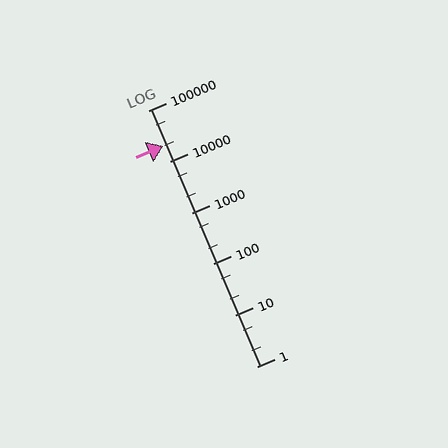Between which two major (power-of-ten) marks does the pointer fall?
The pointer is between 10000 and 100000.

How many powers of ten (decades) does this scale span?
The scale spans 5 decades, from 1 to 100000.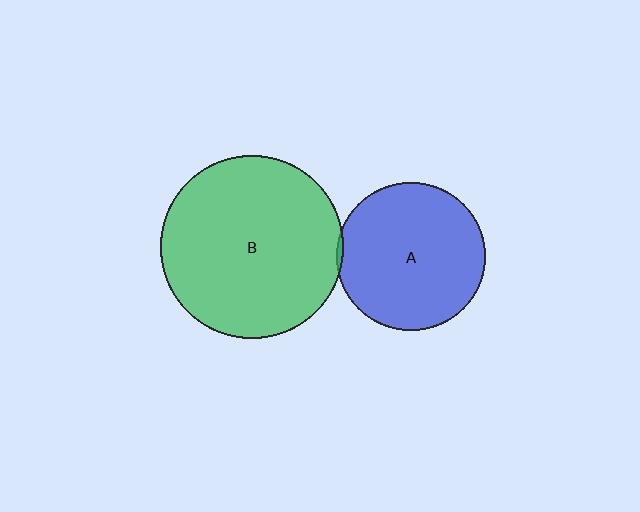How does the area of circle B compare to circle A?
Approximately 1.5 times.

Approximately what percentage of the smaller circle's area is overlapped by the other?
Approximately 5%.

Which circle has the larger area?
Circle B (green).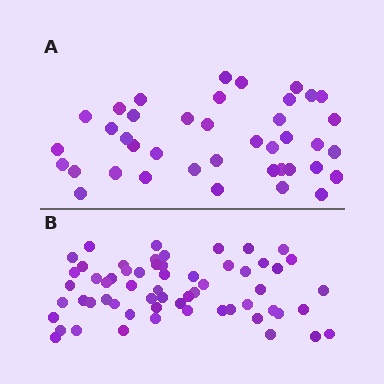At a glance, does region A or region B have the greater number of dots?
Region B (the bottom region) has more dots.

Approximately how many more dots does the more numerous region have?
Region B has approximately 20 more dots than region A.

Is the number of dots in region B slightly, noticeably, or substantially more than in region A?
Region B has substantially more. The ratio is roughly 1.5 to 1.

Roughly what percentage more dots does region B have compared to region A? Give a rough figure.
About 50% more.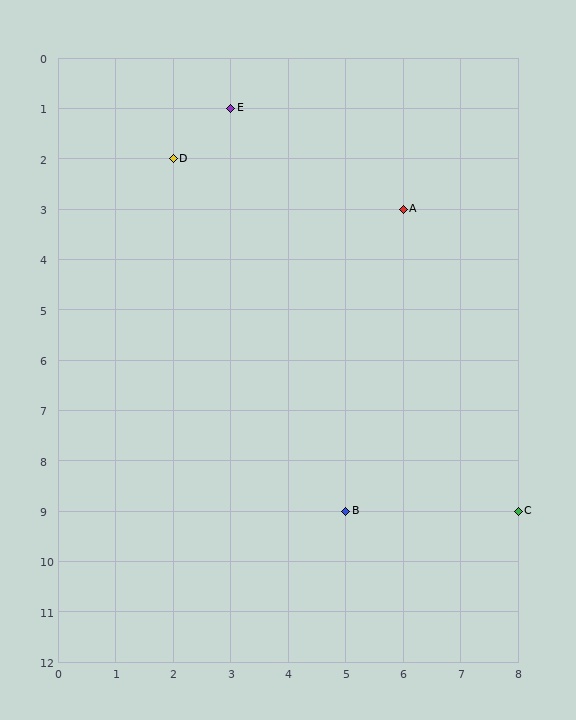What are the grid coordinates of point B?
Point B is at grid coordinates (5, 9).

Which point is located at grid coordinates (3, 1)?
Point E is at (3, 1).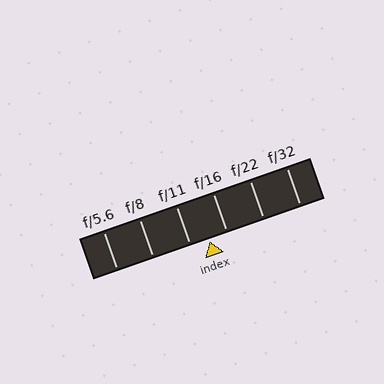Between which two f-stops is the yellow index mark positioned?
The index mark is between f/11 and f/16.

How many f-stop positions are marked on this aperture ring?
There are 6 f-stop positions marked.